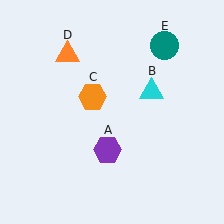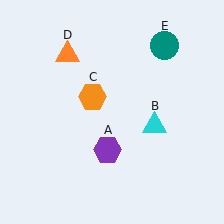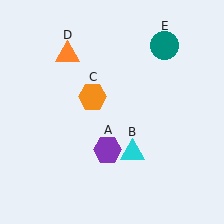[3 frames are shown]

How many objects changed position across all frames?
1 object changed position: cyan triangle (object B).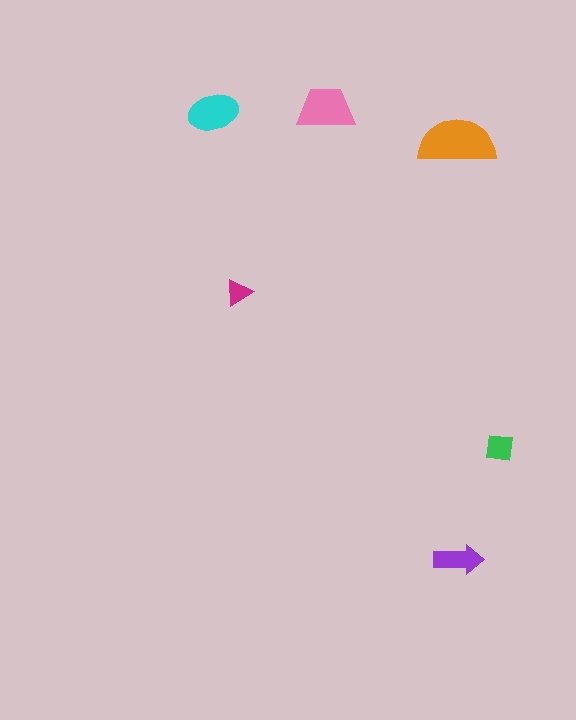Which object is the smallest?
The magenta triangle.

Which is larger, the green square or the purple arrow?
The purple arrow.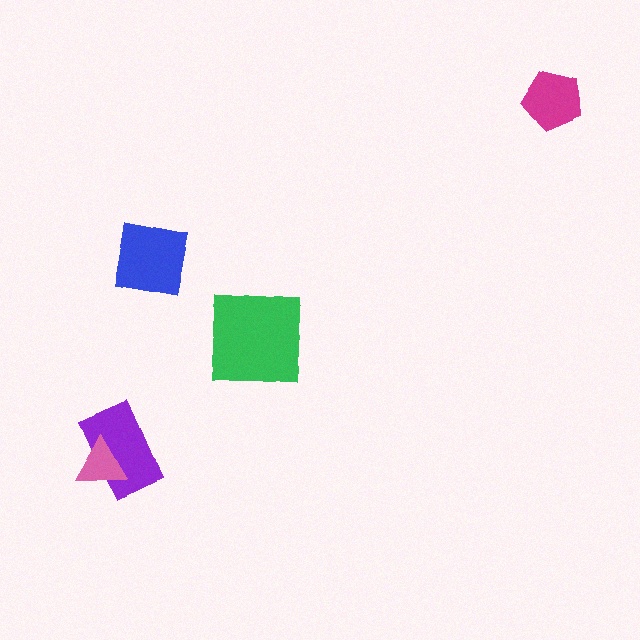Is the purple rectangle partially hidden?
Yes, it is partially covered by another shape.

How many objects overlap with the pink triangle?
1 object overlaps with the pink triangle.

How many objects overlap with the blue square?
0 objects overlap with the blue square.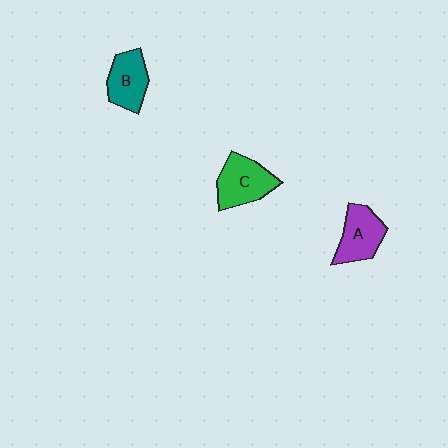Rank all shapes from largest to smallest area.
From largest to smallest: C (green), A (purple), B (teal).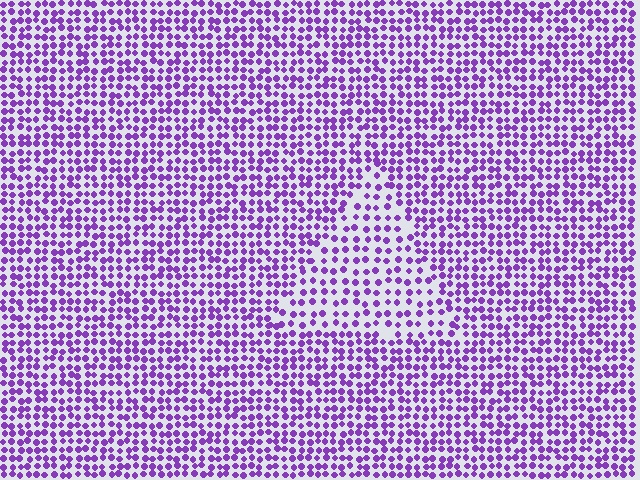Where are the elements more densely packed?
The elements are more densely packed outside the triangle boundary.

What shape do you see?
I see a triangle.